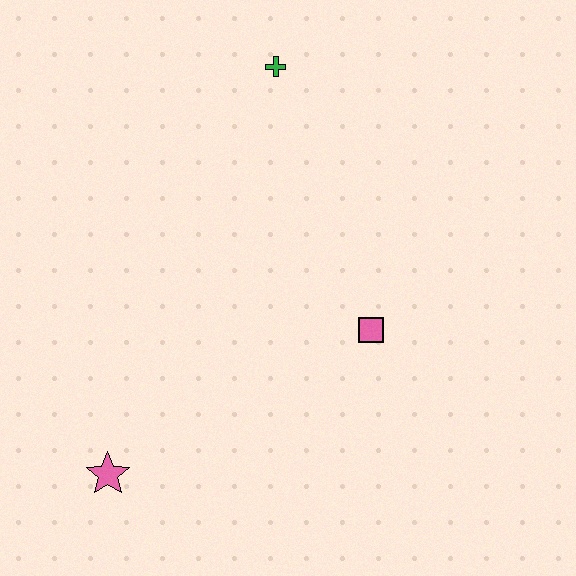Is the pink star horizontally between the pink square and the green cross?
No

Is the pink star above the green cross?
No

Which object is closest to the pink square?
The green cross is closest to the pink square.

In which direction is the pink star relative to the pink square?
The pink star is to the left of the pink square.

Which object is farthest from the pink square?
The pink star is farthest from the pink square.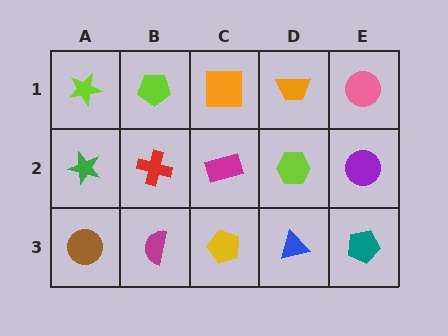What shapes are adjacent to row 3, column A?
A green star (row 2, column A), a magenta semicircle (row 3, column B).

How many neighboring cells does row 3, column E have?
2.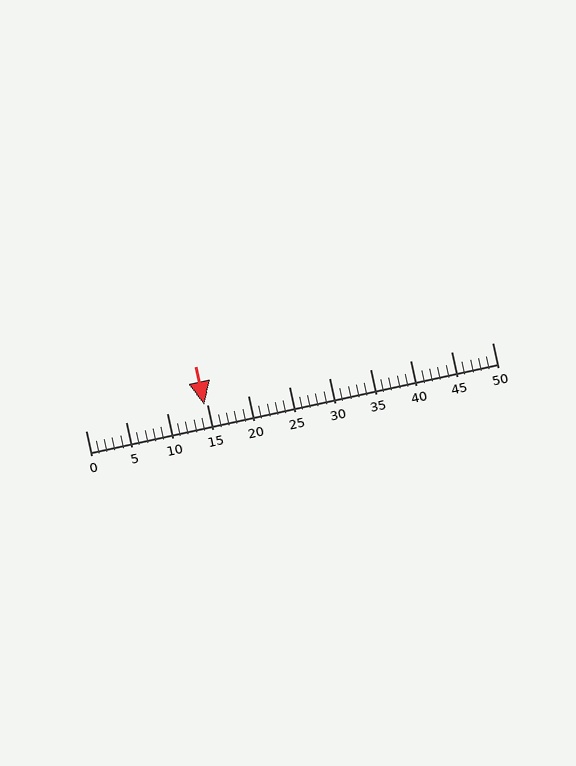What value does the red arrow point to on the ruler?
The red arrow points to approximately 15.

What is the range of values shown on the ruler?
The ruler shows values from 0 to 50.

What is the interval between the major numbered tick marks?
The major tick marks are spaced 5 units apart.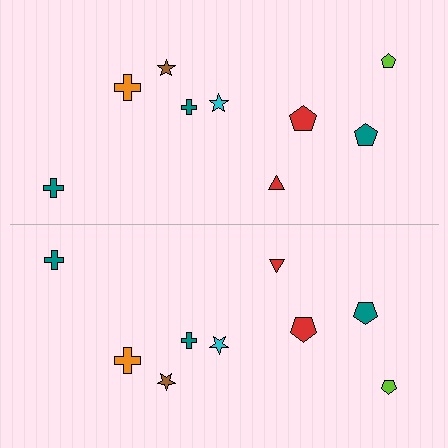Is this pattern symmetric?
Yes, this pattern has bilateral (reflection) symmetry.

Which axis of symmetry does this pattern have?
The pattern has a horizontal axis of symmetry running through the center of the image.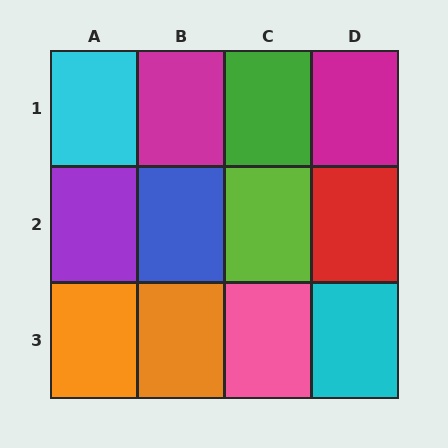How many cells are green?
1 cell is green.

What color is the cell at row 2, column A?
Purple.